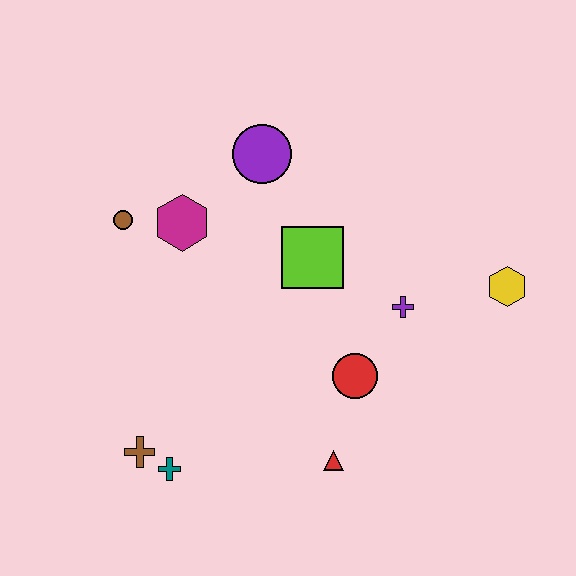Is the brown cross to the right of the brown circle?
Yes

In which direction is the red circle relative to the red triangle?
The red circle is above the red triangle.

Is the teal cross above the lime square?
No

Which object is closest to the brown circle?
The magenta hexagon is closest to the brown circle.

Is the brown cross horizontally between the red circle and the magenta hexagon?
No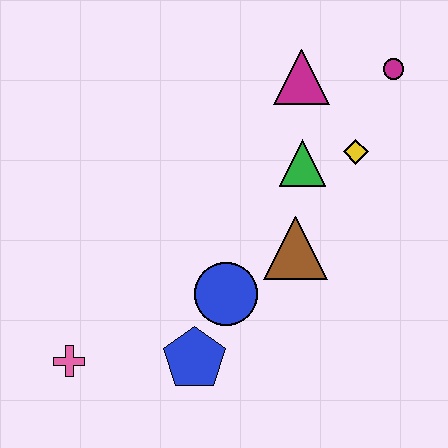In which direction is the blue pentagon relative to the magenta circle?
The blue pentagon is below the magenta circle.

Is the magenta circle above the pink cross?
Yes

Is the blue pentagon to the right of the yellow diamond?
No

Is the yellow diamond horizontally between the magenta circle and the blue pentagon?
Yes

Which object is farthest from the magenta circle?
The pink cross is farthest from the magenta circle.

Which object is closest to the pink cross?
The blue pentagon is closest to the pink cross.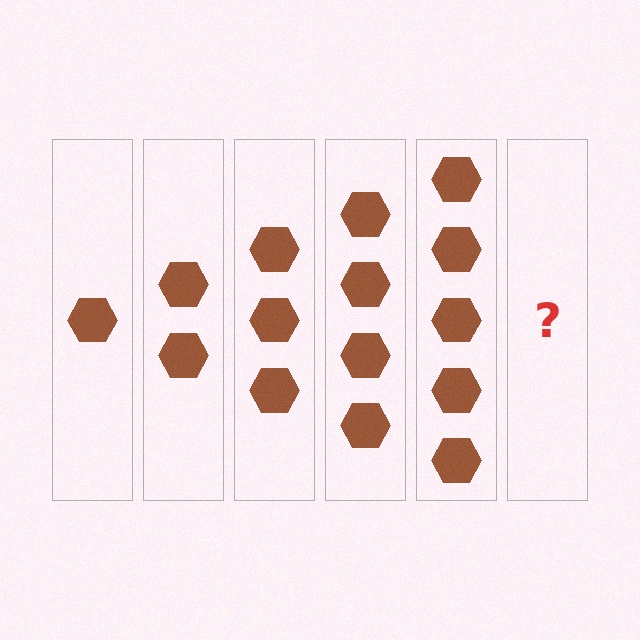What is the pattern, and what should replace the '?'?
The pattern is that each step adds one more hexagon. The '?' should be 6 hexagons.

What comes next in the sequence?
The next element should be 6 hexagons.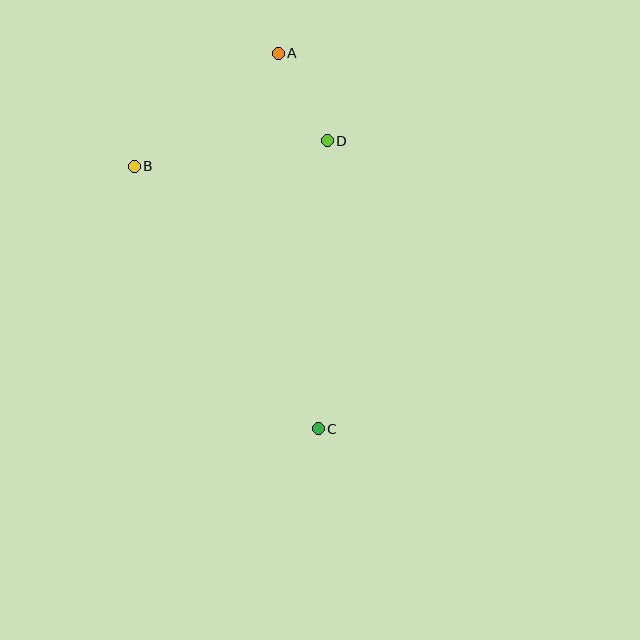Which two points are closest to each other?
Points A and D are closest to each other.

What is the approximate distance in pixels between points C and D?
The distance between C and D is approximately 288 pixels.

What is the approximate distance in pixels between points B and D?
The distance between B and D is approximately 195 pixels.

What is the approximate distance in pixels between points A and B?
The distance between A and B is approximately 183 pixels.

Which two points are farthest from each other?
Points A and C are farthest from each other.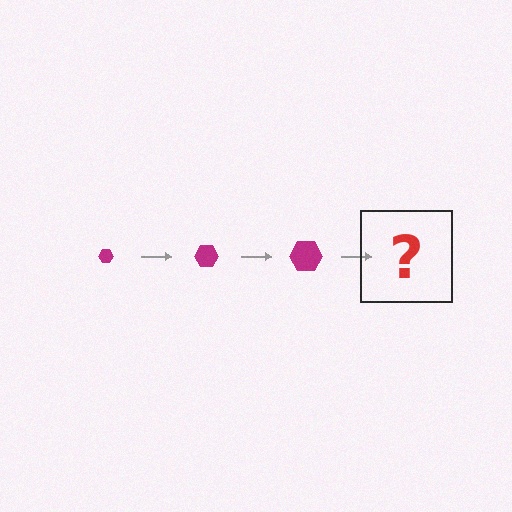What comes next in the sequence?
The next element should be a magenta hexagon, larger than the previous one.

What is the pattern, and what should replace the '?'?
The pattern is that the hexagon gets progressively larger each step. The '?' should be a magenta hexagon, larger than the previous one.